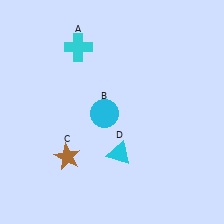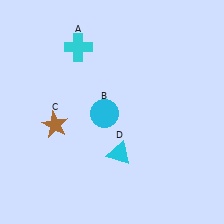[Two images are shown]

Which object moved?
The brown star (C) moved up.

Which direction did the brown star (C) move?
The brown star (C) moved up.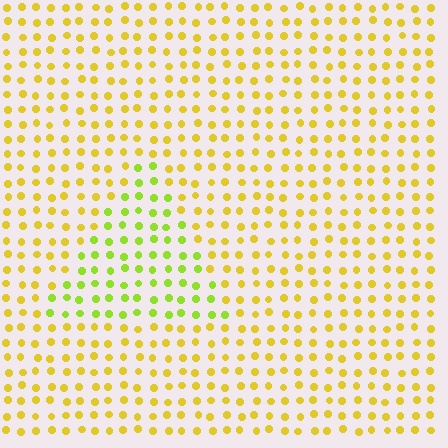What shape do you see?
I see a triangle.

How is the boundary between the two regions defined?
The boundary is defined purely by a slight shift in hue (about 35 degrees). Spacing, size, and orientation are identical on both sides.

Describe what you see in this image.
The image is filled with small yellow elements in a uniform arrangement. A triangle-shaped region is visible where the elements are tinted to a slightly different hue, forming a subtle color boundary.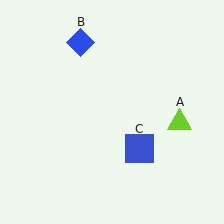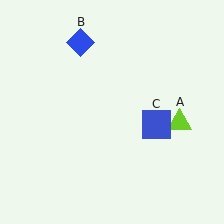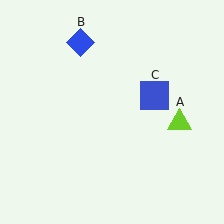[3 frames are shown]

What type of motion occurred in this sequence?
The blue square (object C) rotated counterclockwise around the center of the scene.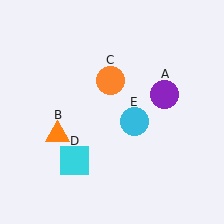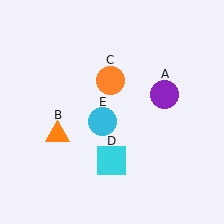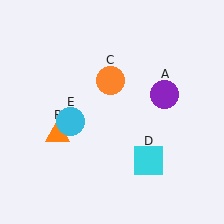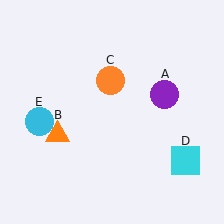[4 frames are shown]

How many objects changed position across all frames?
2 objects changed position: cyan square (object D), cyan circle (object E).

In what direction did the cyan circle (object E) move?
The cyan circle (object E) moved left.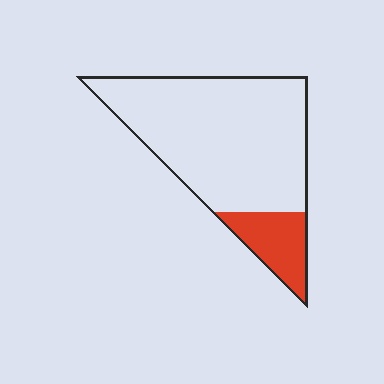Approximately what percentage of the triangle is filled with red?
Approximately 15%.